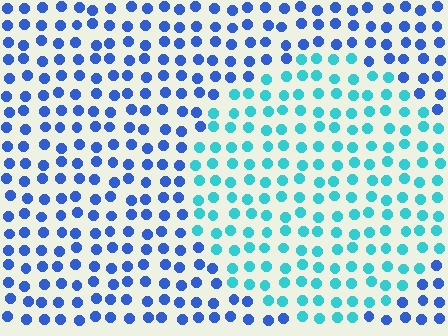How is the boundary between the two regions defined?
The boundary is defined purely by a slight shift in hue (about 42 degrees). Spacing, size, and orientation are identical on both sides.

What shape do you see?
I see a circle.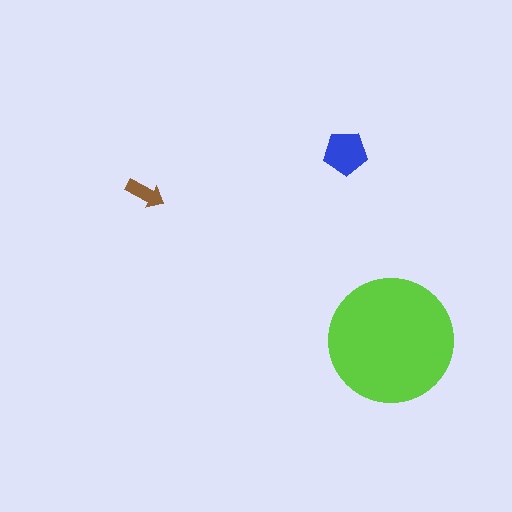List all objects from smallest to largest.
The brown arrow, the blue pentagon, the lime circle.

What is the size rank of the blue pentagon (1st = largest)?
2nd.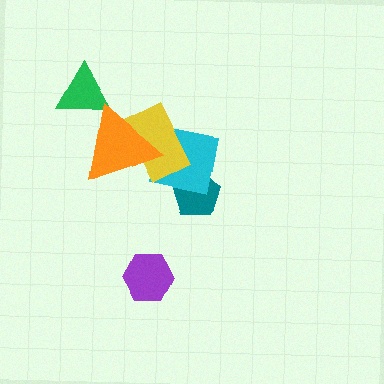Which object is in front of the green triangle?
The orange triangle is in front of the green triangle.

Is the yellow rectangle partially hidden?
Yes, it is partially covered by another shape.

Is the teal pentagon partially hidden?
Yes, it is partially covered by another shape.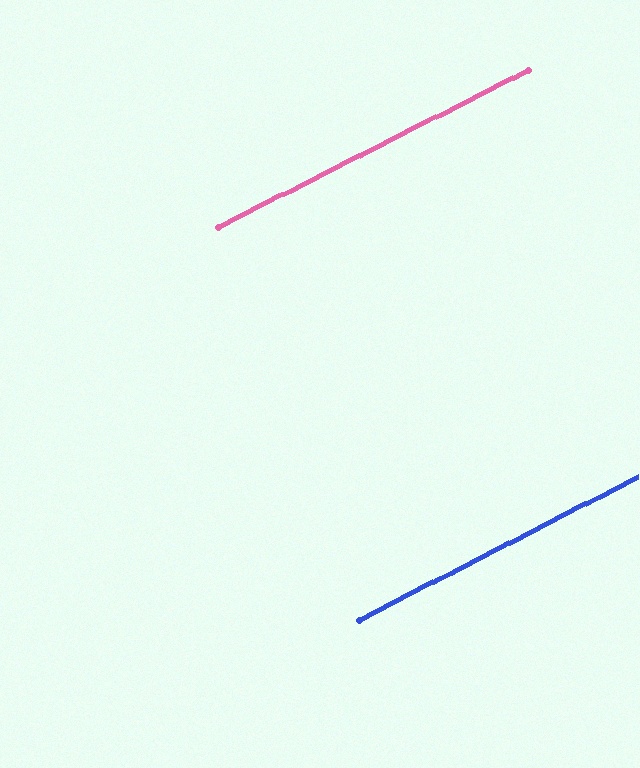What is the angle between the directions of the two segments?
Approximately 0 degrees.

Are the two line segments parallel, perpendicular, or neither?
Parallel — their directions differ by only 0.4°.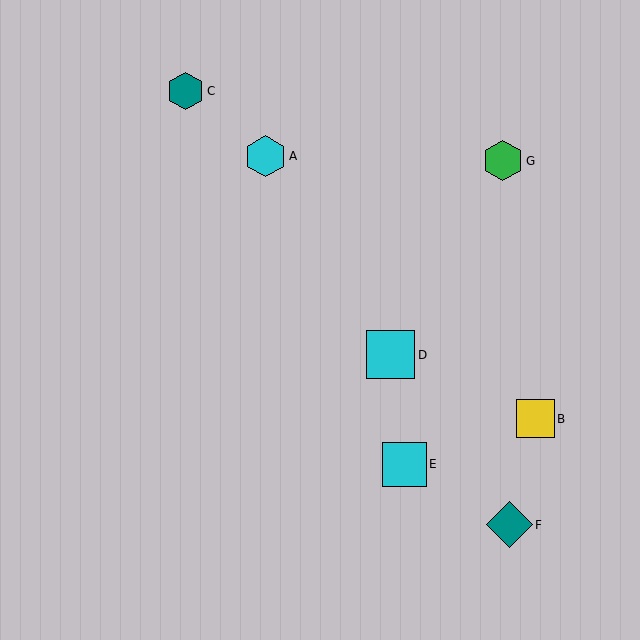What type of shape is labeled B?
Shape B is a yellow square.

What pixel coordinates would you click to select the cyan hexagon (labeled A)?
Click at (266, 156) to select the cyan hexagon A.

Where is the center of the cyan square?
The center of the cyan square is at (405, 464).